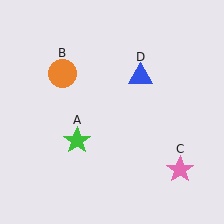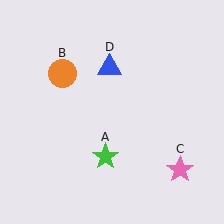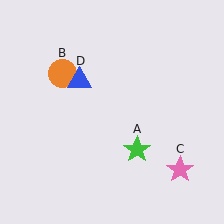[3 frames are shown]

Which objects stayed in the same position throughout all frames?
Orange circle (object B) and pink star (object C) remained stationary.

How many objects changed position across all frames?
2 objects changed position: green star (object A), blue triangle (object D).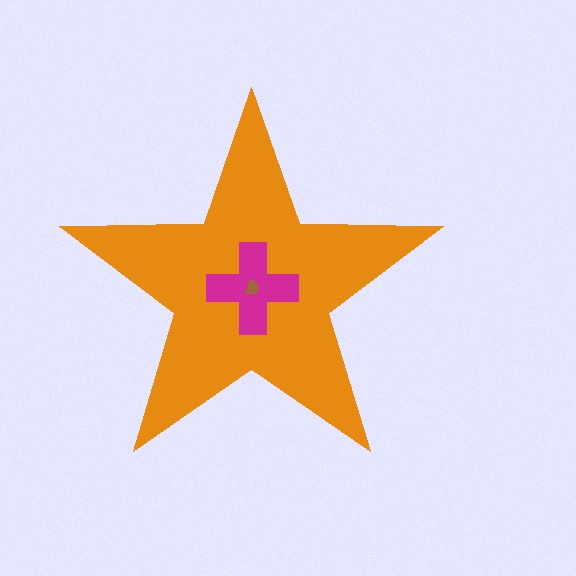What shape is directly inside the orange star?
The magenta cross.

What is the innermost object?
The brown trapezoid.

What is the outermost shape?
The orange star.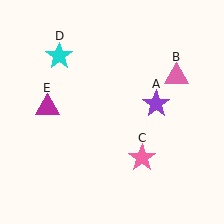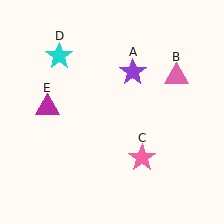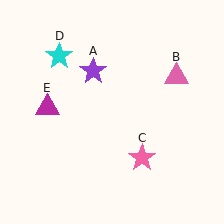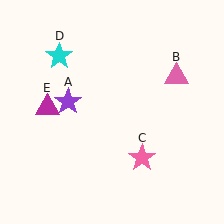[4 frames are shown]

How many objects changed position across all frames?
1 object changed position: purple star (object A).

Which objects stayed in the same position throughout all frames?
Pink triangle (object B) and pink star (object C) and cyan star (object D) and magenta triangle (object E) remained stationary.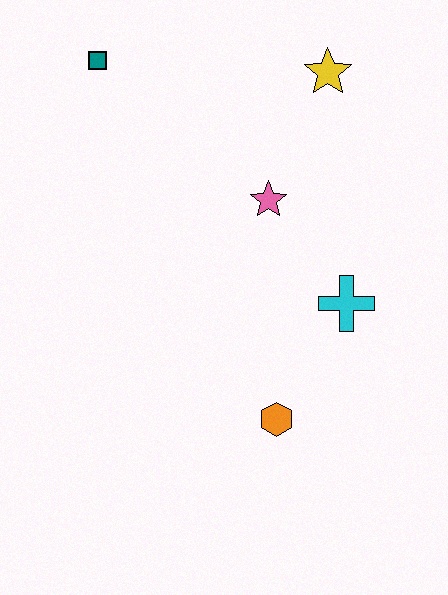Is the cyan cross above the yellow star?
No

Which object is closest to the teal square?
The pink star is closest to the teal square.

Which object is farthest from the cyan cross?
The teal square is farthest from the cyan cross.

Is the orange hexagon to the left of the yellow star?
Yes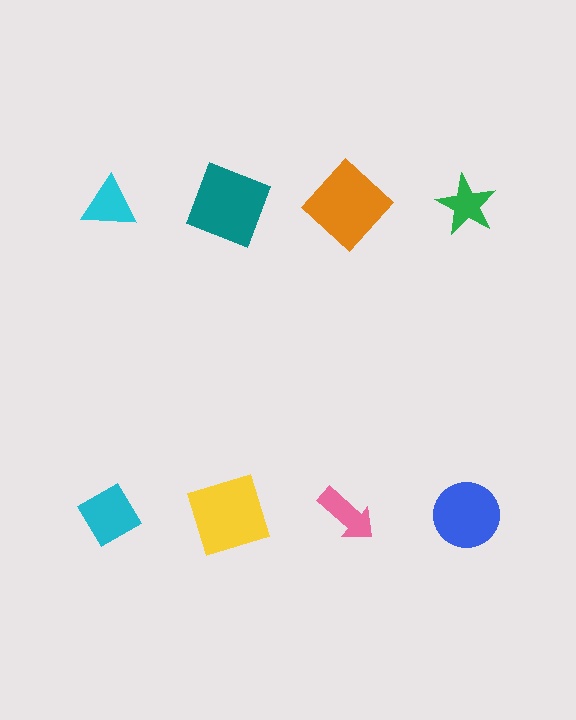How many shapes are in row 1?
4 shapes.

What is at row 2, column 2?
A yellow square.